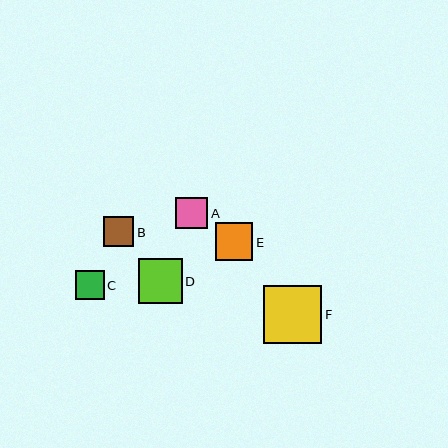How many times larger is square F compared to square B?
Square F is approximately 2.0 times the size of square B.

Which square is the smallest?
Square C is the smallest with a size of approximately 29 pixels.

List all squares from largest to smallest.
From largest to smallest: F, D, E, A, B, C.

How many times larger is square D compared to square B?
Square D is approximately 1.5 times the size of square B.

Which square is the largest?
Square F is the largest with a size of approximately 58 pixels.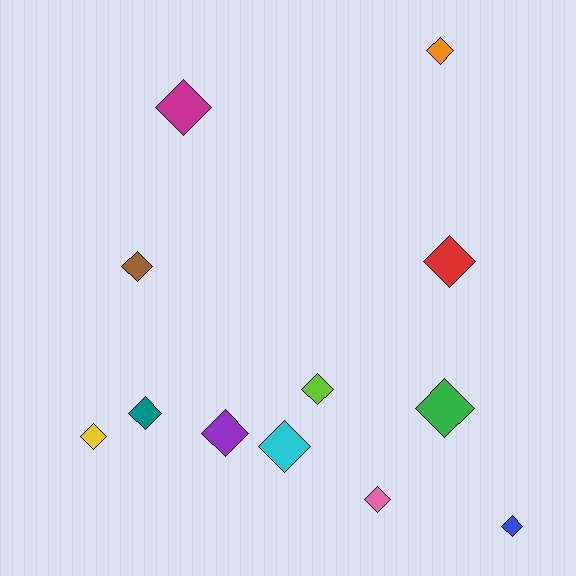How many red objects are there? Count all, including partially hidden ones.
There is 1 red object.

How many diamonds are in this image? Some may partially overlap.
There are 12 diamonds.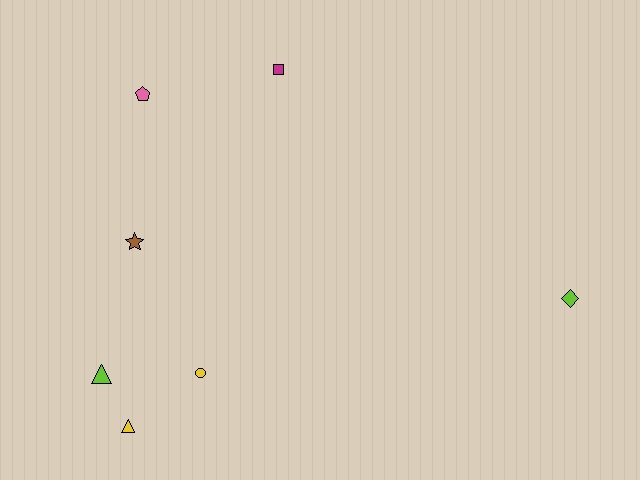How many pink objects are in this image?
There is 1 pink object.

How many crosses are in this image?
There are no crosses.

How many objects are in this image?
There are 7 objects.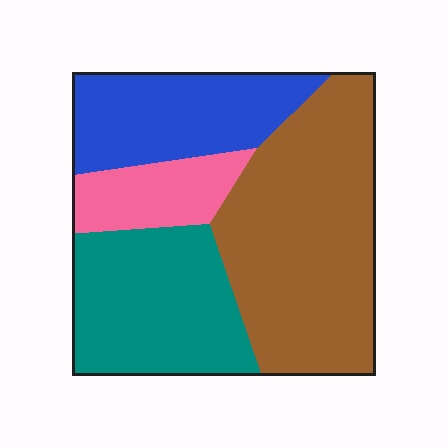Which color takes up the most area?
Brown, at roughly 40%.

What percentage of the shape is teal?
Teal covers about 25% of the shape.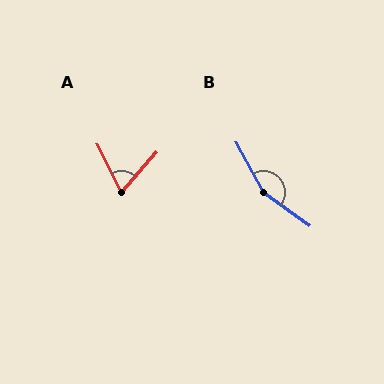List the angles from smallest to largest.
A (68°), B (154°).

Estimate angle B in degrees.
Approximately 154 degrees.